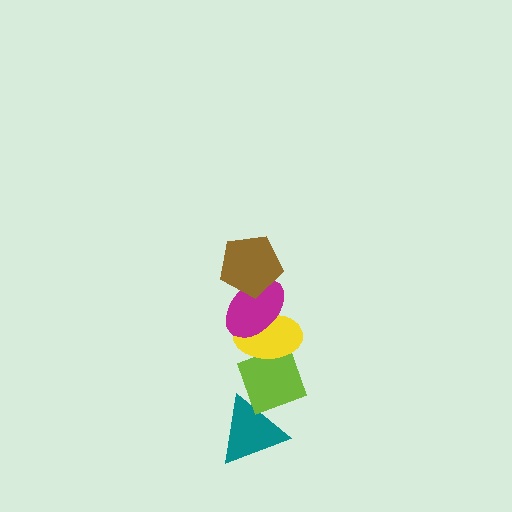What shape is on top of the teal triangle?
The lime diamond is on top of the teal triangle.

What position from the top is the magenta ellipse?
The magenta ellipse is 2nd from the top.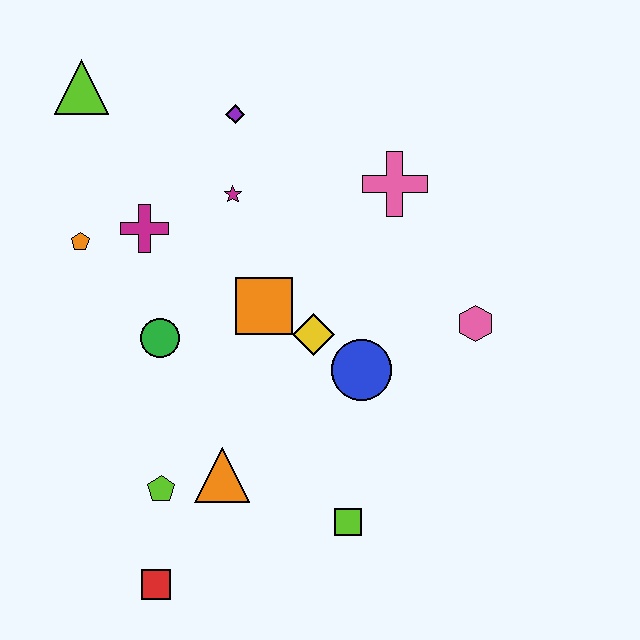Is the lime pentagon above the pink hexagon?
No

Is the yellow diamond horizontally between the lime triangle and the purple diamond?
No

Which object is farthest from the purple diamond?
The red square is farthest from the purple diamond.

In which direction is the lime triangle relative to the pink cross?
The lime triangle is to the left of the pink cross.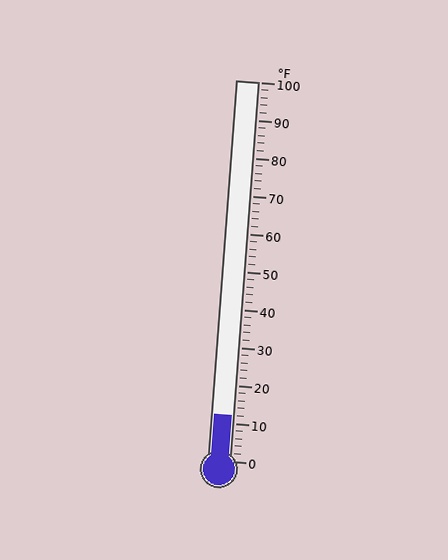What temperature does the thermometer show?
The thermometer shows approximately 12°F.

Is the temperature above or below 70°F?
The temperature is below 70°F.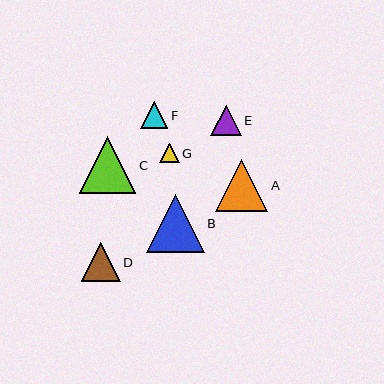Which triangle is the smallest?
Triangle G is the smallest with a size of approximately 19 pixels.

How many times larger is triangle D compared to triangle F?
Triangle D is approximately 1.4 times the size of triangle F.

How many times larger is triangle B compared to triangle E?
Triangle B is approximately 1.9 times the size of triangle E.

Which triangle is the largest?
Triangle B is the largest with a size of approximately 58 pixels.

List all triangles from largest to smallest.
From largest to smallest: B, C, A, D, E, F, G.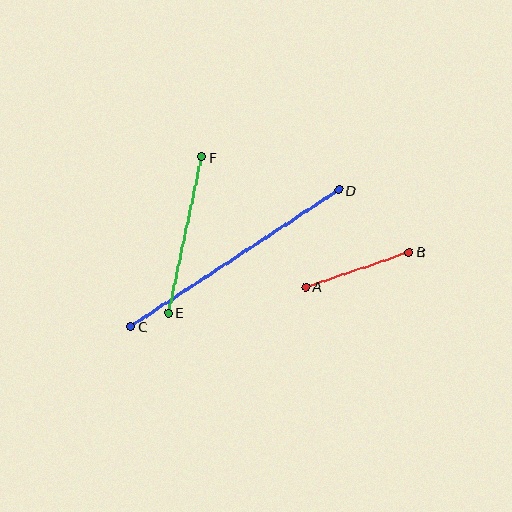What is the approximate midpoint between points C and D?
The midpoint is at approximately (235, 258) pixels.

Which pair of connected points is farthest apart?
Points C and D are farthest apart.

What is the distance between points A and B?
The distance is approximately 109 pixels.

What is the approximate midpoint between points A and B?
The midpoint is at approximately (357, 269) pixels.